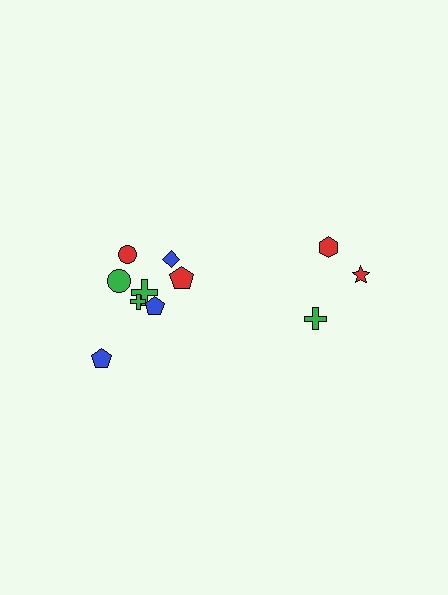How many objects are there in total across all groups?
There are 11 objects.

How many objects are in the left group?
There are 8 objects.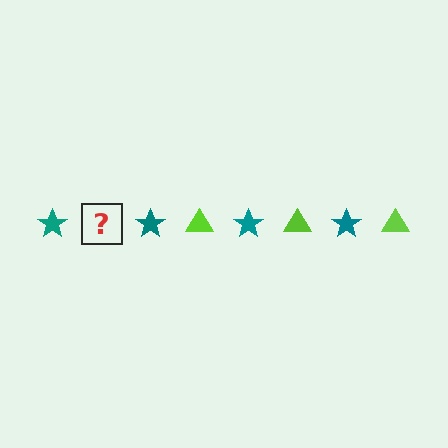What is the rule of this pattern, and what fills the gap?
The rule is that the pattern alternates between teal star and lime triangle. The gap should be filled with a lime triangle.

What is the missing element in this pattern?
The missing element is a lime triangle.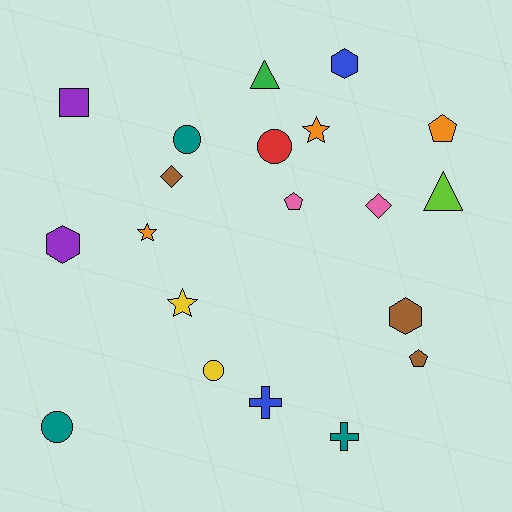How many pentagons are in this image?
There are 3 pentagons.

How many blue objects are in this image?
There are 2 blue objects.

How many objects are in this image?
There are 20 objects.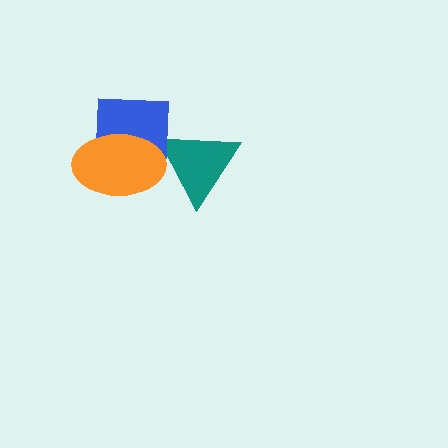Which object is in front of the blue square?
The orange ellipse is in front of the blue square.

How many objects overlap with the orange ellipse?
2 objects overlap with the orange ellipse.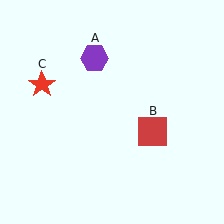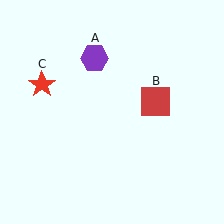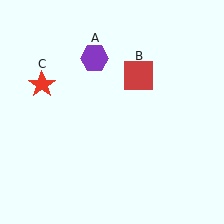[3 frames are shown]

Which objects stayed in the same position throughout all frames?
Purple hexagon (object A) and red star (object C) remained stationary.